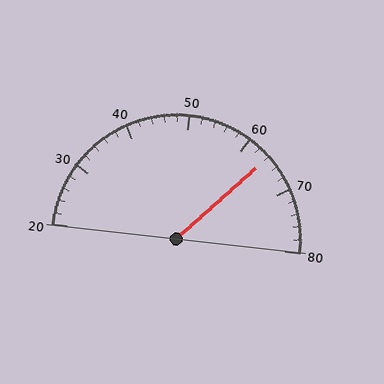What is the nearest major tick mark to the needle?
The nearest major tick mark is 60.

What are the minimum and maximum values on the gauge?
The gauge ranges from 20 to 80.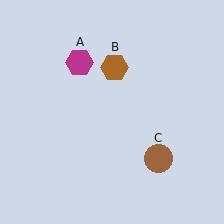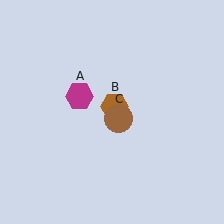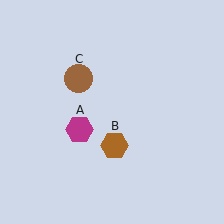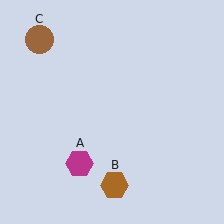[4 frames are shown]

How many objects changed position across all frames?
3 objects changed position: magenta hexagon (object A), brown hexagon (object B), brown circle (object C).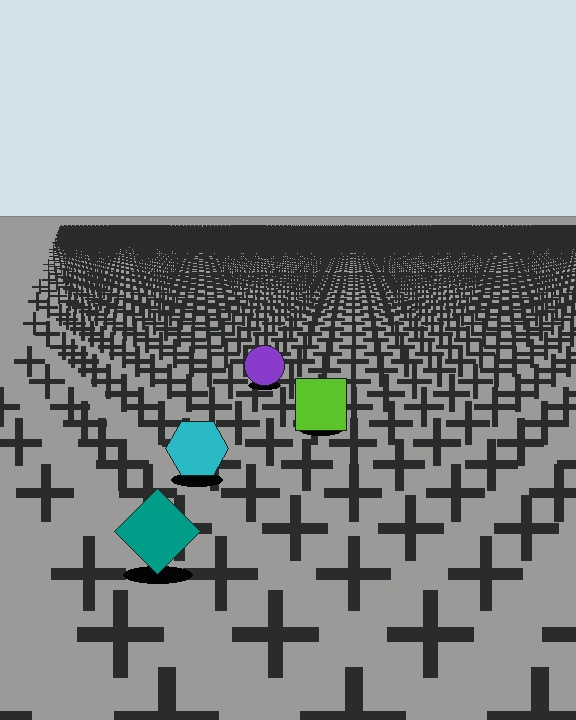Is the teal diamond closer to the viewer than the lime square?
Yes. The teal diamond is closer — you can tell from the texture gradient: the ground texture is coarser near it.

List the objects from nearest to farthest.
From nearest to farthest: the teal diamond, the cyan hexagon, the lime square, the purple circle.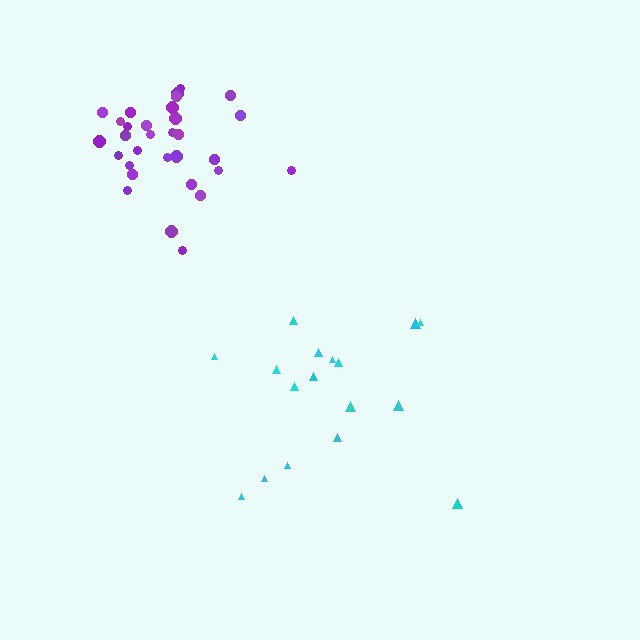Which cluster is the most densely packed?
Purple.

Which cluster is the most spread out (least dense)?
Cyan.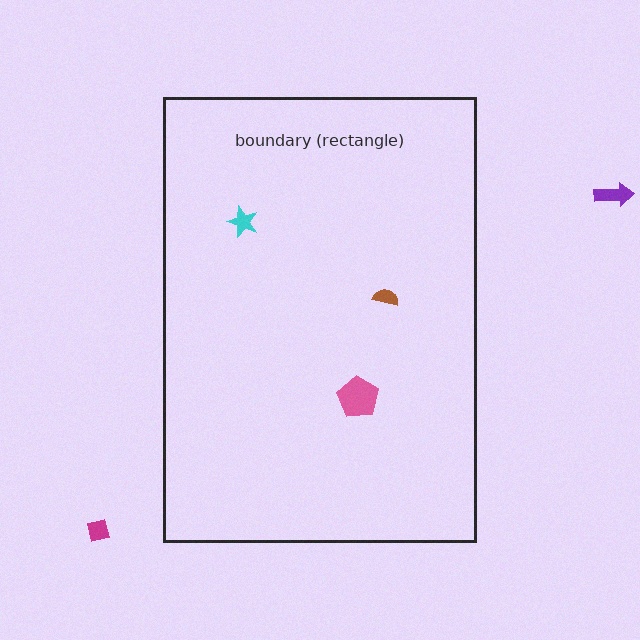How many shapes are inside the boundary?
3 inside, 2 outside.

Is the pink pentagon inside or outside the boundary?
Inside.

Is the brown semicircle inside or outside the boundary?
Inside.